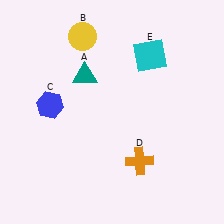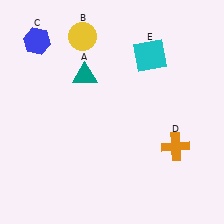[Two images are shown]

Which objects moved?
The objects that moved are: the blue hexagon (C), the orange cross (D).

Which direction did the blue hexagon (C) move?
The blue hexagon (C) moved up.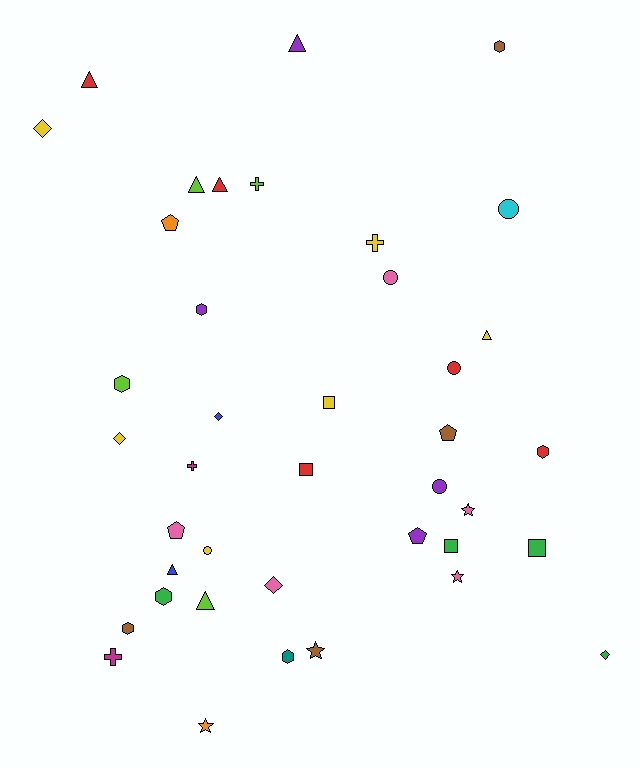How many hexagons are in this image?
There are 7 hexagons.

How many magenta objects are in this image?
There are 2 magenta objects.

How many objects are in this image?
There are 40 objects.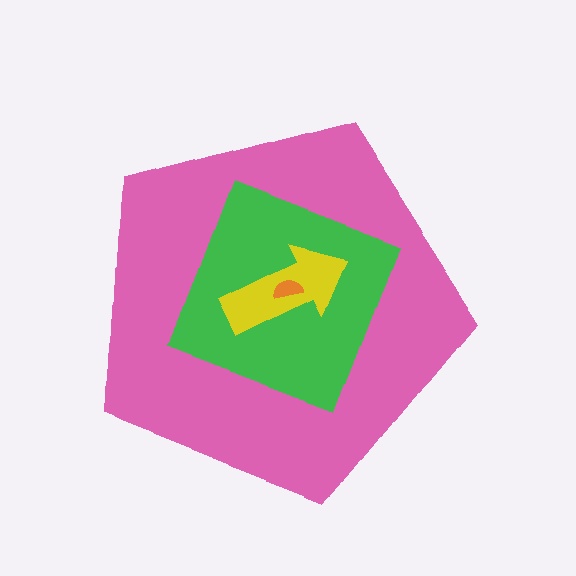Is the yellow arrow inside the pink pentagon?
Yes.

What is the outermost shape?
The pink pentagon.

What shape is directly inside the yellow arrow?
The orange semicircle.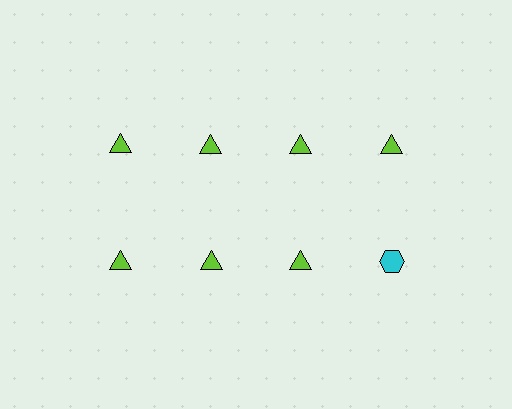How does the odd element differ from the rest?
It differs in both color (cyan instead of lime) and shape (hexagon instead of triangle).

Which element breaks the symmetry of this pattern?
The cyan hexagon in the second row, second from right column breaks the symmetry. All other shapes are lime triangles.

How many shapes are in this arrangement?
There are 8 shapes arranged in a grid pattern.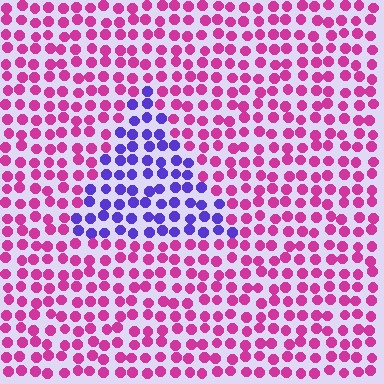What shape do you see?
I see a triangle.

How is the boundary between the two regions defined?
The boundary is defined purely by a slight shift in hue (about 66 degrees). Spacing, size, and orientation are identical on both sides.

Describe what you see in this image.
The image is filled with small magenta elements in a uniform arrangement. A triangle-shaped region is visible where the elements are tinted to a slightly different hue, forming a subtle color boundary.